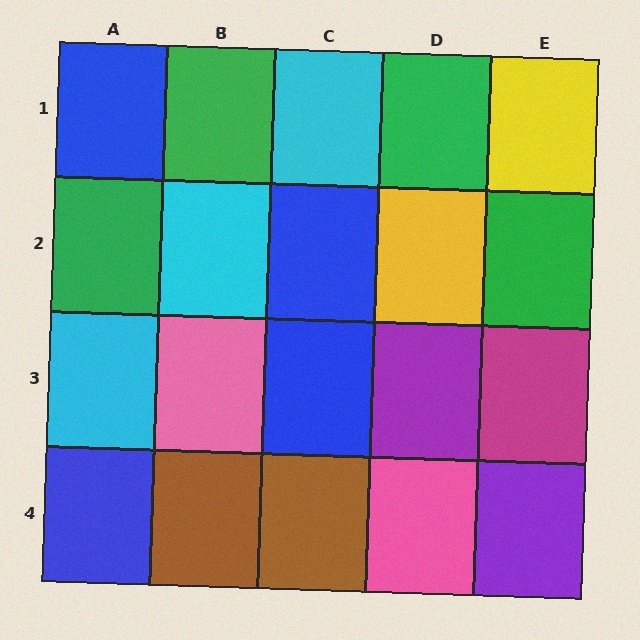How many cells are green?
4 cells are green.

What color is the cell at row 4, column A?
Blue.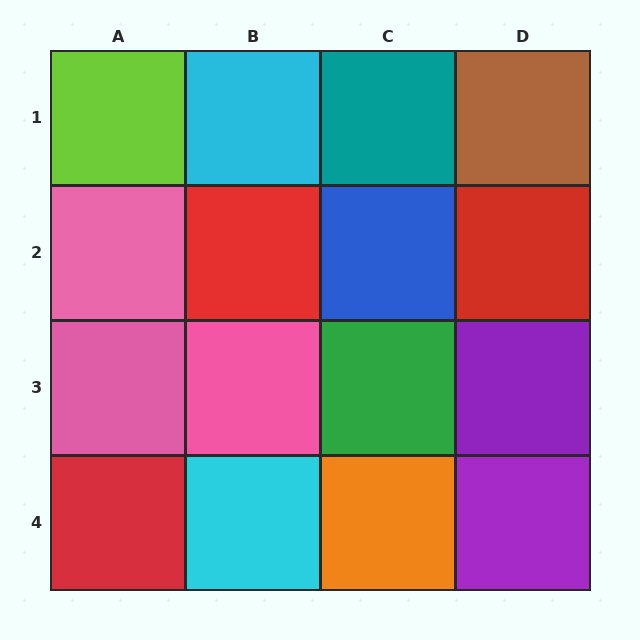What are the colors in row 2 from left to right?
Pink, red, blue, red.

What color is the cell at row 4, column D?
Purple.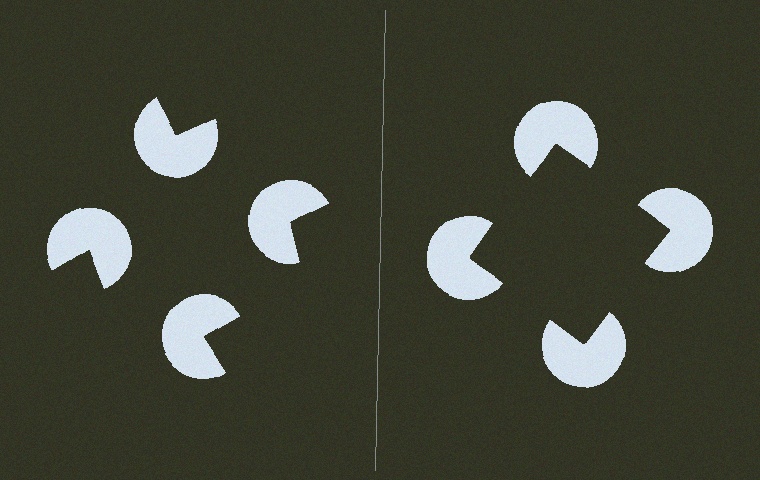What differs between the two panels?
The pac-man discs are positioned identically on both sides; only the wedge orientations differ. On the right they align to a square; on the left they are misaligned.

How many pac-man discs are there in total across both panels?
8 — 4 on each side.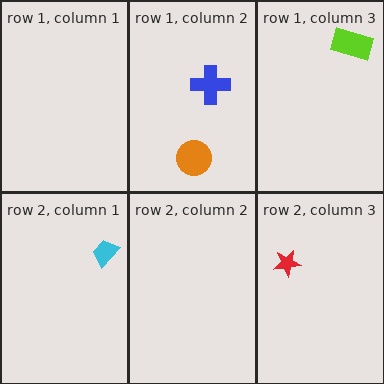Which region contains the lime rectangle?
The row 1, column 3 region.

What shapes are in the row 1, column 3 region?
The lime rectangle.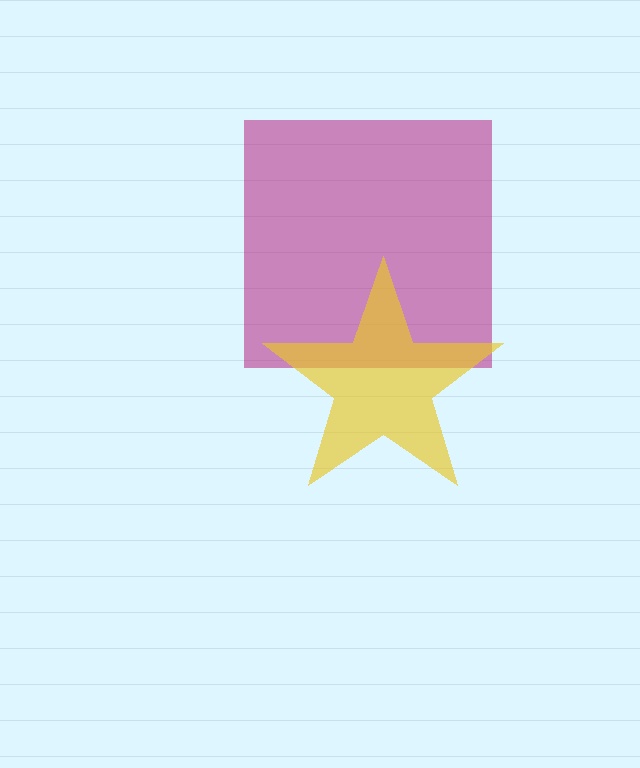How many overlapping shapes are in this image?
There are 2 overlapping shapes in the image.